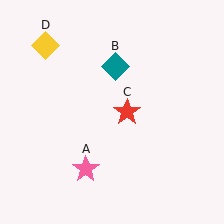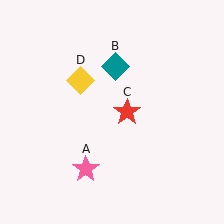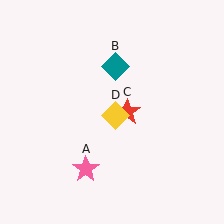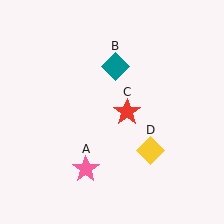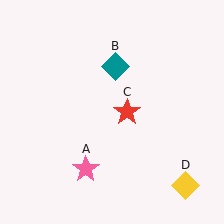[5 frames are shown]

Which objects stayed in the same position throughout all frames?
Pink star (object A) and teal diamond (object B) and red star (object C) remained stationary.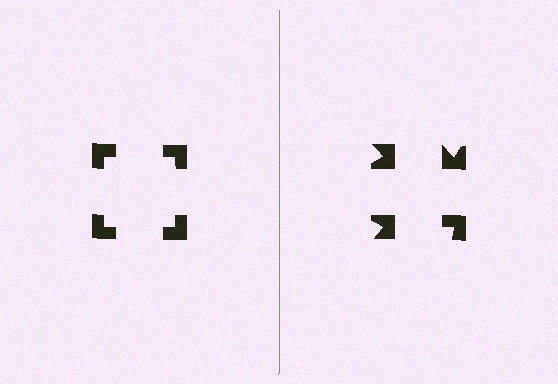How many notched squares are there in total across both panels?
8 — 4 on each side.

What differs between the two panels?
The notched squares are positioned identically on both sides; only the wedge orientations differ. On the left they align to a square; on the right they are misaligned.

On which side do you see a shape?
An illusory square appears on the left side. On the right side the wedge cuts are rotated, so no coherent shape forms.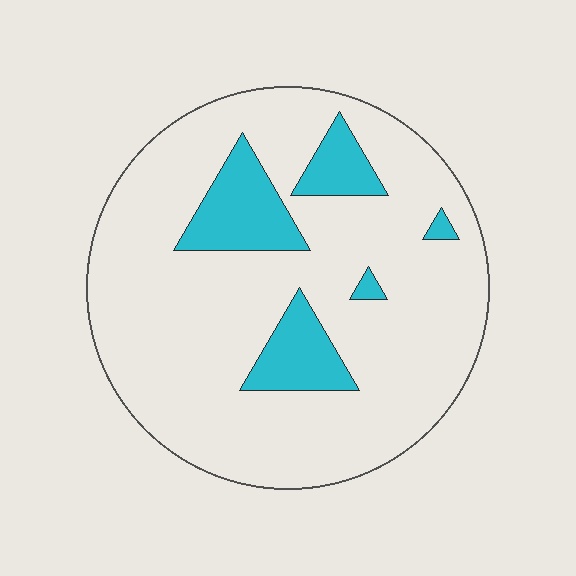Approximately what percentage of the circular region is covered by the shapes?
Approximately 15%.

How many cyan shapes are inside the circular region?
5.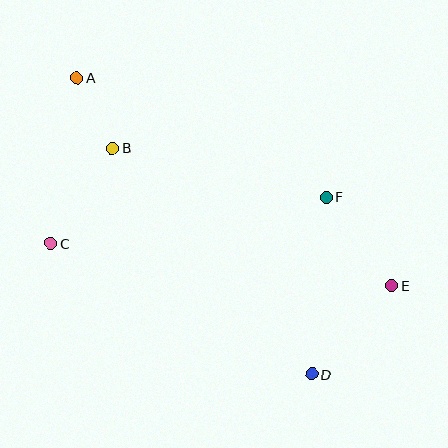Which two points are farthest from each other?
Points A and D are farthest from each other.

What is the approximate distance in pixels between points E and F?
The distance between E and F is approximately 110 pixels.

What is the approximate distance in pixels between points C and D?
The distance between C and D is approximately 292 pixels.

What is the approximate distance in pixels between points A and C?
The distance between A and C is approximately 168 pixels.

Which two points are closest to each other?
Points A and B are closest to each other.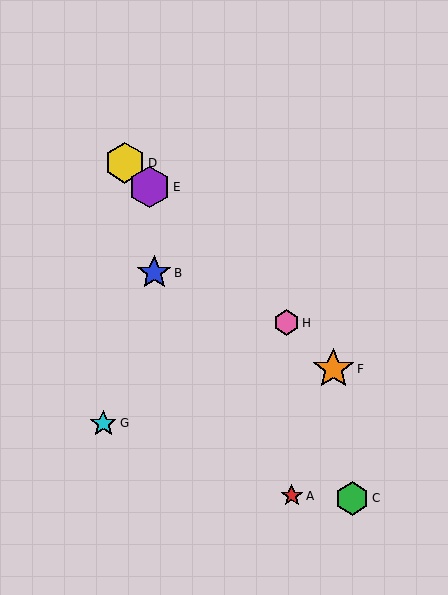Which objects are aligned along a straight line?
Objects D, E, F, H are aligned along a straight line.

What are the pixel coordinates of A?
Object A is at (292, 496).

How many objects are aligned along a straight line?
4 objects (D, E, F, H) are aligned along a straight line.